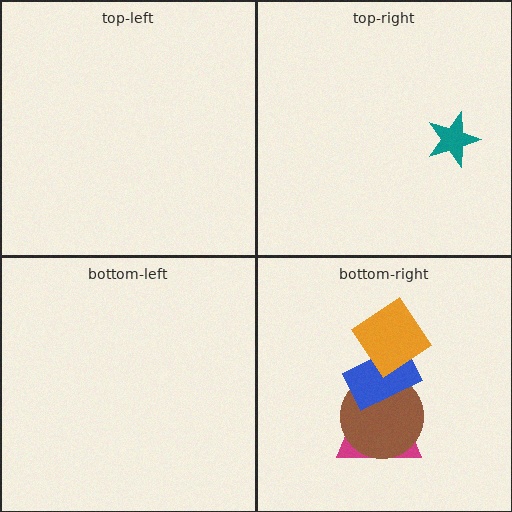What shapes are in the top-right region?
The teal star.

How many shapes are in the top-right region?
1.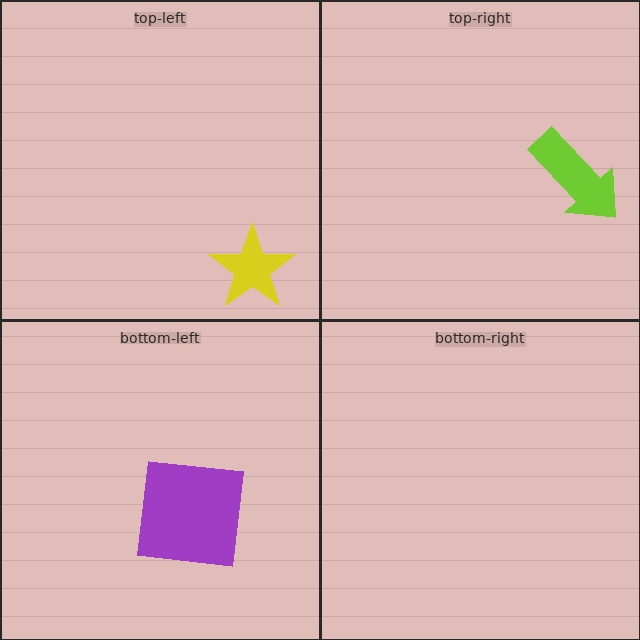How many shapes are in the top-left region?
1.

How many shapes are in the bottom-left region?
1.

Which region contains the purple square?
The bottom-left region.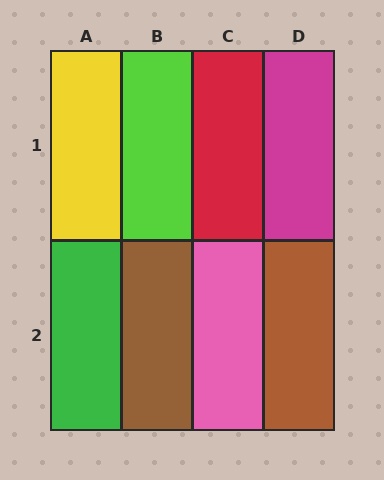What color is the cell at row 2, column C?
Pink.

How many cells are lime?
1 cell is lime.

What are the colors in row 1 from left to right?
Yellow, lime, red, magenta.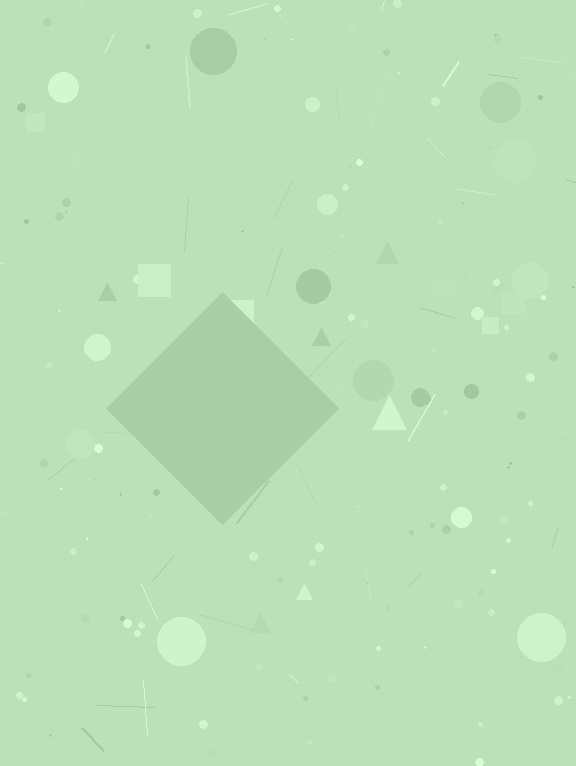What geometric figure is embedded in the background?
A diamond is embedded in the background.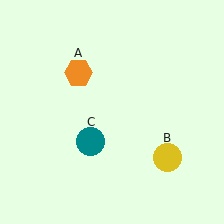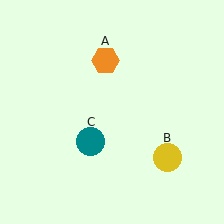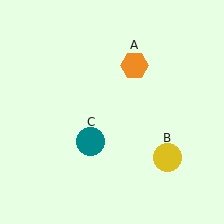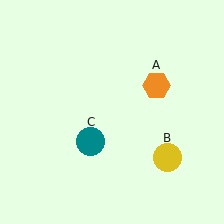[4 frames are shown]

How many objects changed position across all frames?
1 object changed position: orange hexagon (object A).